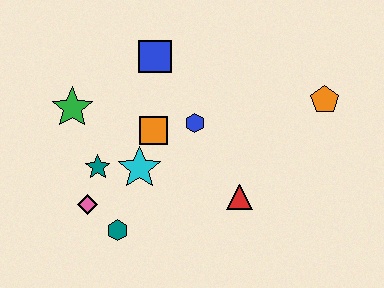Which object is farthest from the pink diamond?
The orange pentagon is farthest from the pink diamond.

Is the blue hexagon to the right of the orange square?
Yes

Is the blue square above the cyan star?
Yes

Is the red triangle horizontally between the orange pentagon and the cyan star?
Yes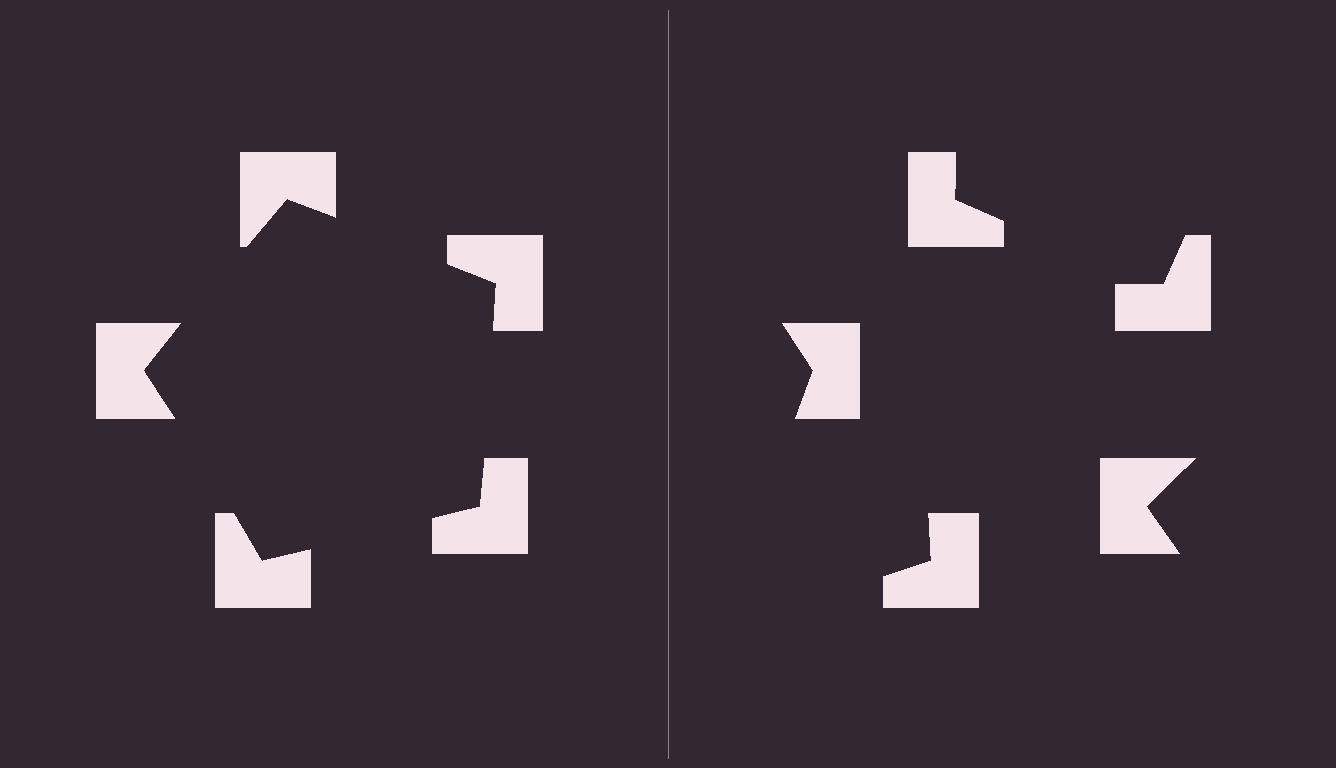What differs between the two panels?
The notched squares are positioned identically on both sides; only the wedge orientations differ. On the left they align to a pentagon; on the right they are misaligned.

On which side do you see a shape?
An illusory pentagon appears on the left side. On the right side the wedge cuts are rotated, so no coherent shape forms.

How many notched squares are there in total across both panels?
10 — 5 on each side.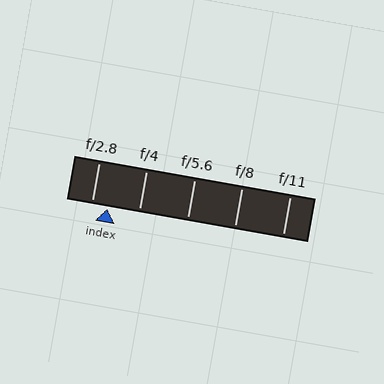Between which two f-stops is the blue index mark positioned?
The index mark is between f/2.8 and f/4.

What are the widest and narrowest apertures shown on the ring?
The widest aperture shown is f/2.8 and the narrowest is f/11.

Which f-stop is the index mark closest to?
The index mark is closest to f/2.8.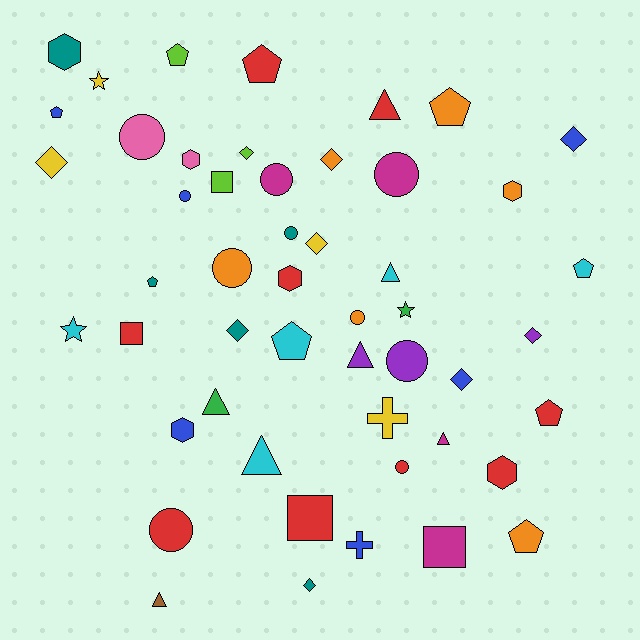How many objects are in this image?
There are 50 objects.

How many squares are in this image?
There are 4 squares.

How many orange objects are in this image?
There are 6 orange objects.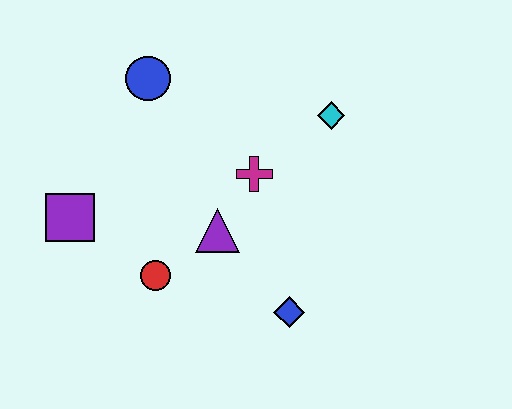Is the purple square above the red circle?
Yes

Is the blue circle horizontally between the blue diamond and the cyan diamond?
No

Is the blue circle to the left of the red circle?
Yes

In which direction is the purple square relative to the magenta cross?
The purple square is to the left of the magenta cross.